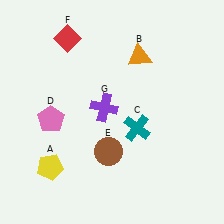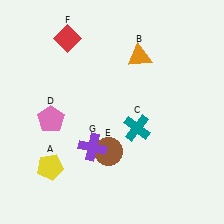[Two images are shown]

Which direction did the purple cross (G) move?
The purple cross (G) moved down.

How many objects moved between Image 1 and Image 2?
1 object moved between the two images.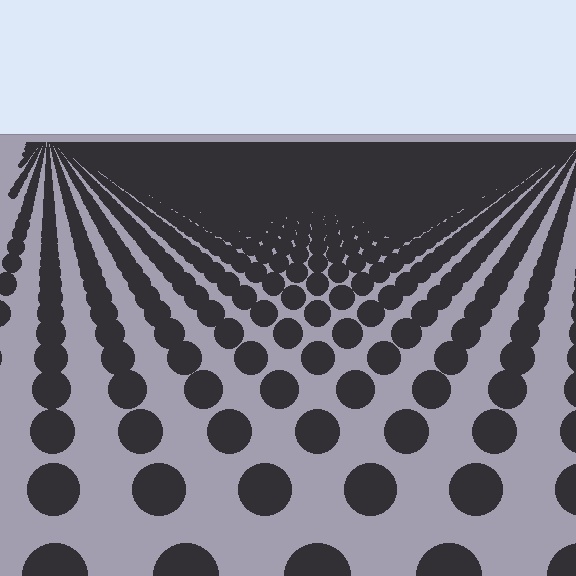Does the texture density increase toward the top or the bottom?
Density increases toward the top.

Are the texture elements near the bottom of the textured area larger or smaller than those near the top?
Larger. Near the bottom, elements are closer to the viewer and appear at a bigger on-screen size.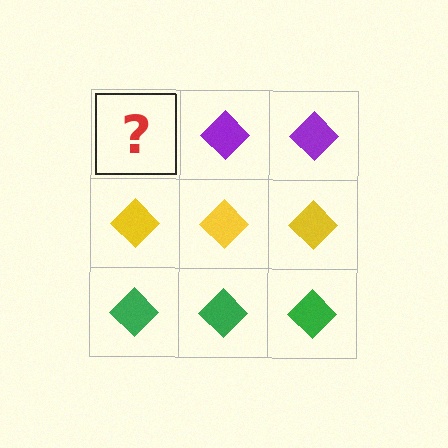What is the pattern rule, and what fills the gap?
The rule is that each row has a consistent color. The gap should be filled with a purple diamond.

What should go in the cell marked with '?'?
The missing cell should contain a purple diamond.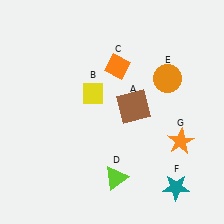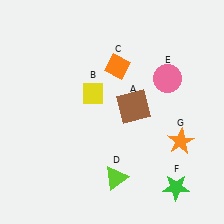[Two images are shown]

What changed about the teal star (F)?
In Image 1, F is teal. In Image 2, it changed to green.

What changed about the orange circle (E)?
In Image 1, E is orange. In Image 2, it changed to pink.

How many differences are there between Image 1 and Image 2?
There are 2 differences between the two images.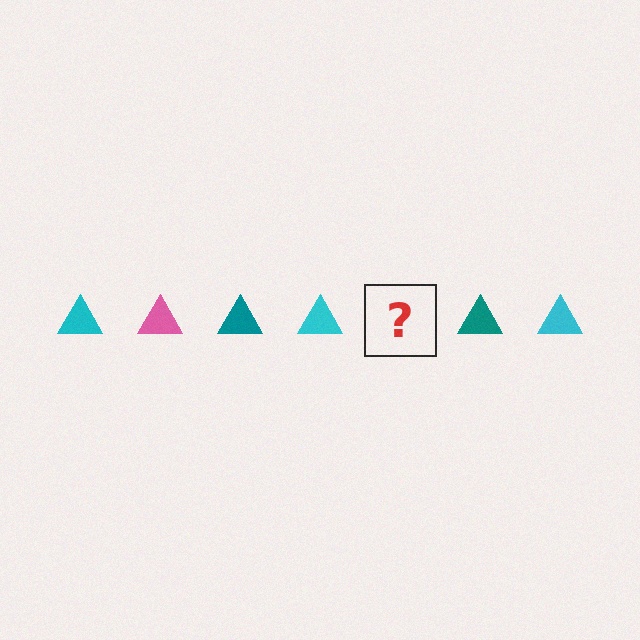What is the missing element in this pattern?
The missing element is a pink triangle.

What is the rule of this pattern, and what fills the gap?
The rule is that the pattern cycles through cyan, pink, teal triangles. The gap should be filled with a pink triangle.